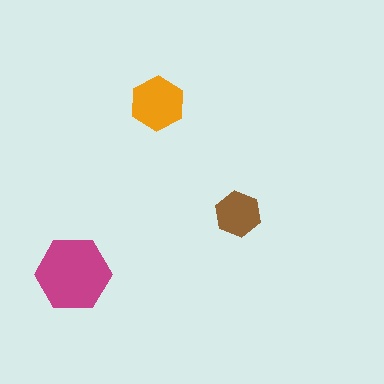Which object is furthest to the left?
The magenta hexagon is leftmost.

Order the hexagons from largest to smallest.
the magenta one, the orange one, the brown one.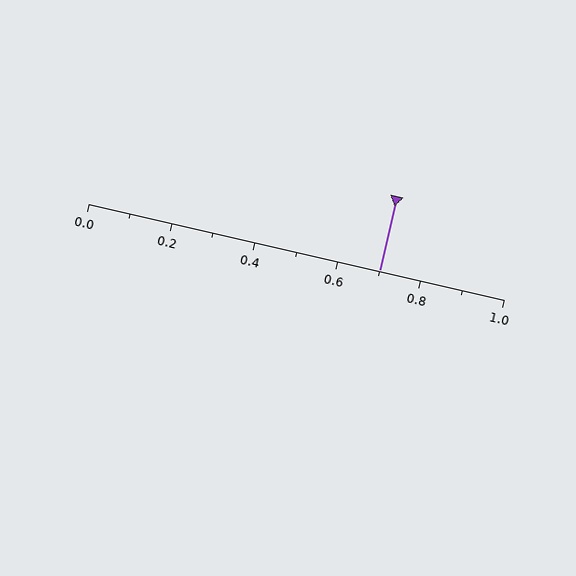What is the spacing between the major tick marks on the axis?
The major ticks are spaced 0.2 apart.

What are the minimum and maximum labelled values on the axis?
The axis runs from 0.0 to 1.0.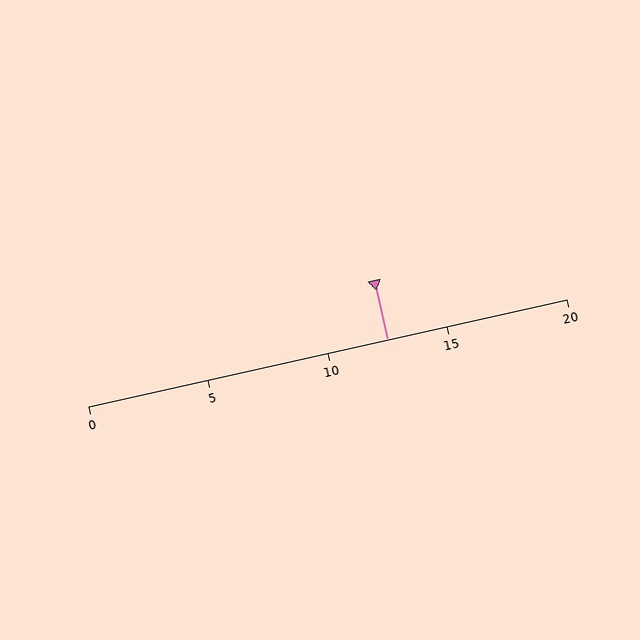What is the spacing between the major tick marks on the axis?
The major ticks are spaced 5 apart.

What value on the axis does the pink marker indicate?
The marker indicates approximately 12.5.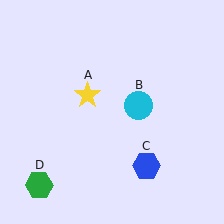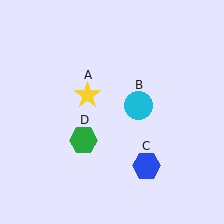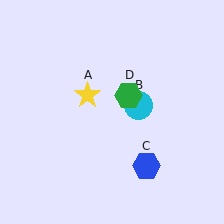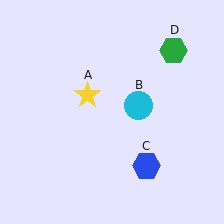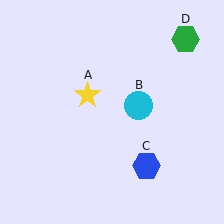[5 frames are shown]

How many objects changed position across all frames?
1 object changed position: green hexagon (object D).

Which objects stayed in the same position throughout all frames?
Yellow star (object A) and cyan circle (object B) and blue hexagon (object C) remained stationary.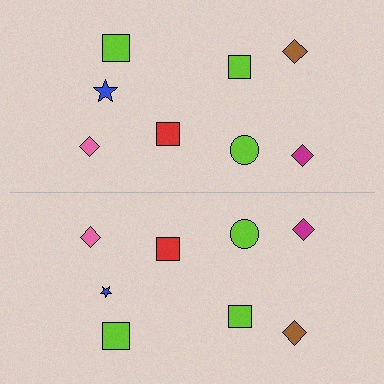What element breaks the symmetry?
The blue star on the bottom side has a different size than its mirror counterpart.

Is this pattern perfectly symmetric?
No, the pattern is not perfectly symmetric. The blue star on the bottom side has a different size than its mirror counterpart.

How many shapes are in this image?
There are 16 shapes in this image.